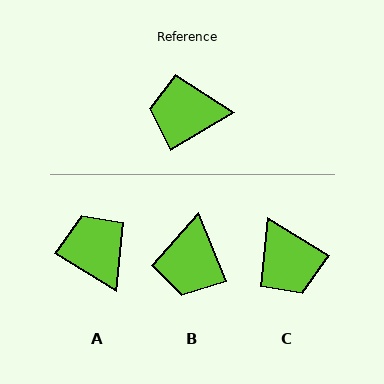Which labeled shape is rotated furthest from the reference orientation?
C, about 118 degrees away.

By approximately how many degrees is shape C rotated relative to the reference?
Approximately 118 degrees counter-clockwise.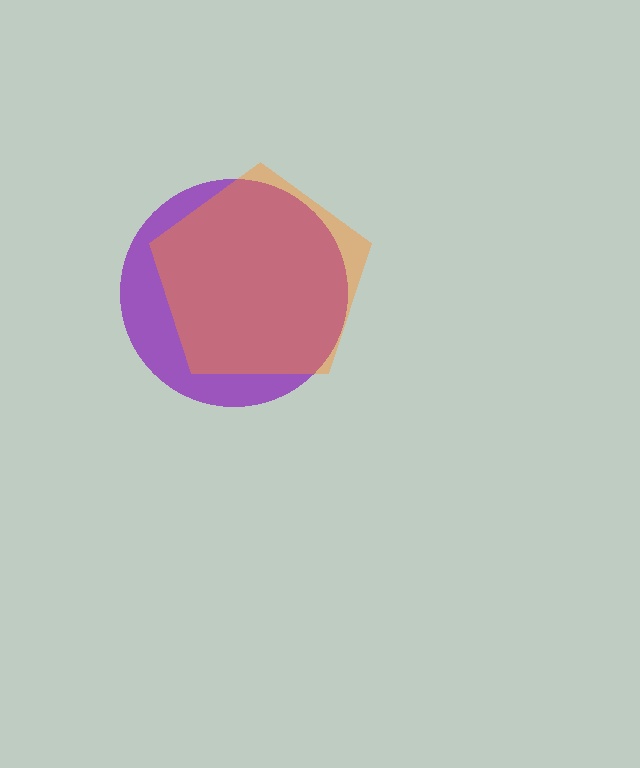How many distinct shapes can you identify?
There are 2 distinct shapes: a purple circle, an orange pentagon.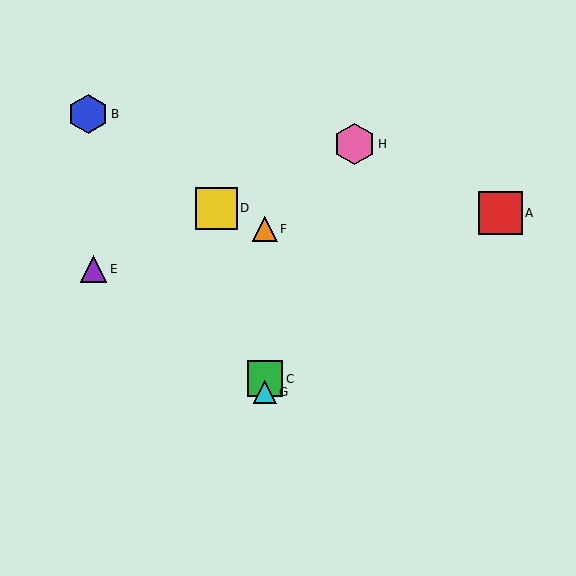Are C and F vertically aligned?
Yes, both are at x≈265.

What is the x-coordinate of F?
Object F is at x≈265.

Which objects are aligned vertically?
Objects C, F, G are aligned vertically.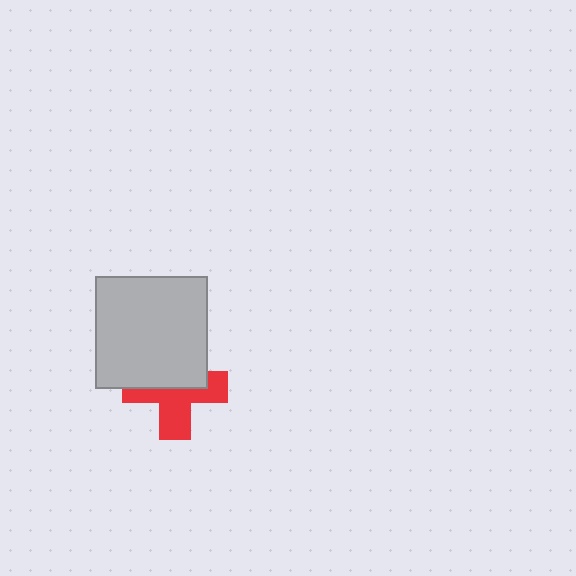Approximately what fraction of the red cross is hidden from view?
Roughly 48% of the red cross is hidden behind the light gray square.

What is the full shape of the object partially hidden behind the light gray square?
The partially hidden object is a red cross.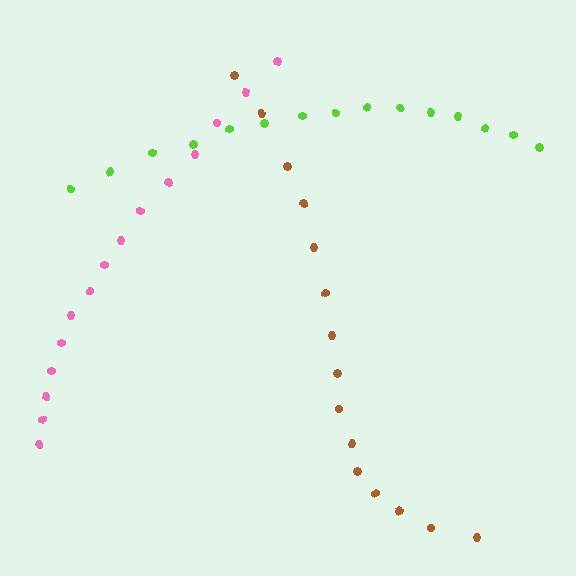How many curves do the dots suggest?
There are 3 distinct paths.